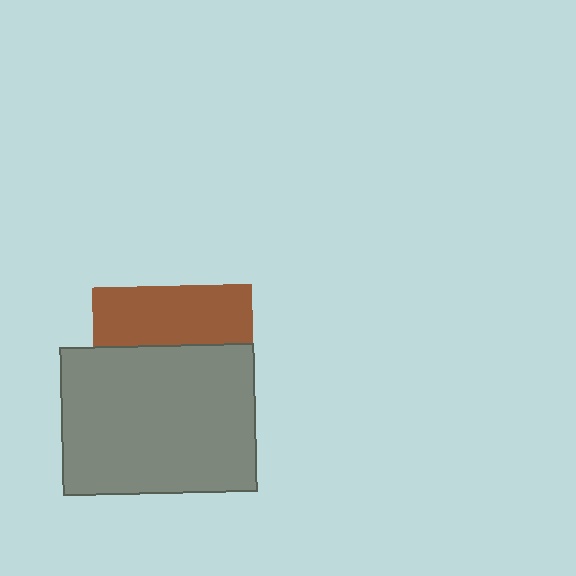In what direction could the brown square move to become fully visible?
The brown square could move up. That would shift it out from behind the gray rectangle entirely.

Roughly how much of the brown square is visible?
A small part of it is visible (roughly 36%).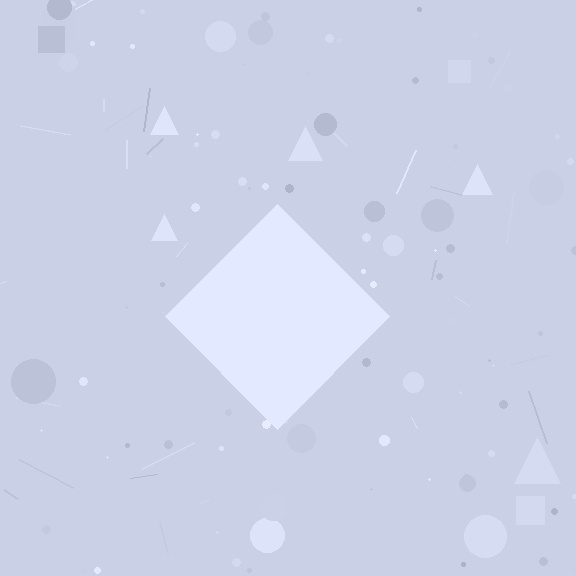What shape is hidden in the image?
A diamond is hidden in the image.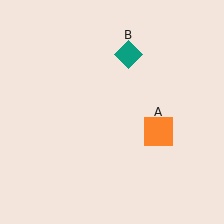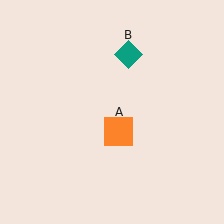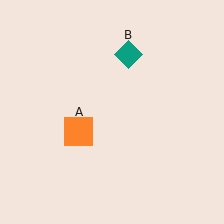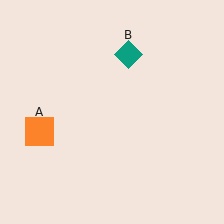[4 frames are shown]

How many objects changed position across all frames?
1 object changed position: orange square (object A).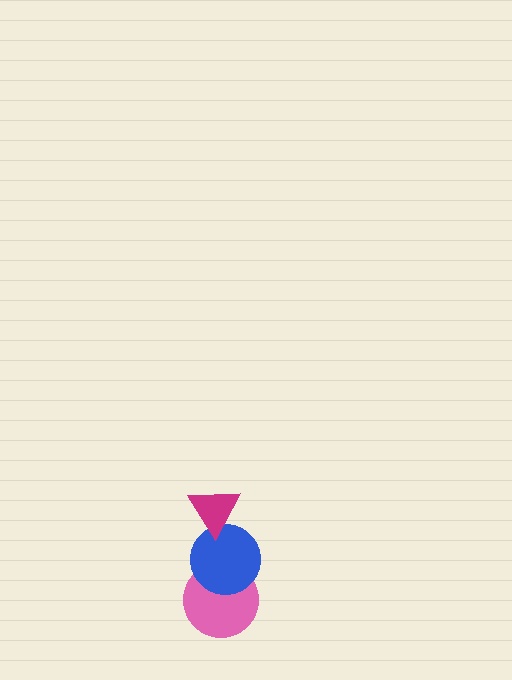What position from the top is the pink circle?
The pink circle is 3rd from the top.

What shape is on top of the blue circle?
The magenta triangle is on top of the blue circle.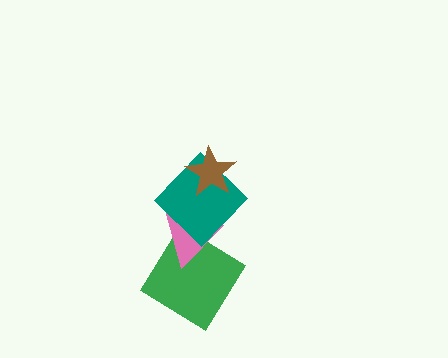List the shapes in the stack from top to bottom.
From top to bottom: the brown star, the teal diamond, the pink triangle, the green diamond.